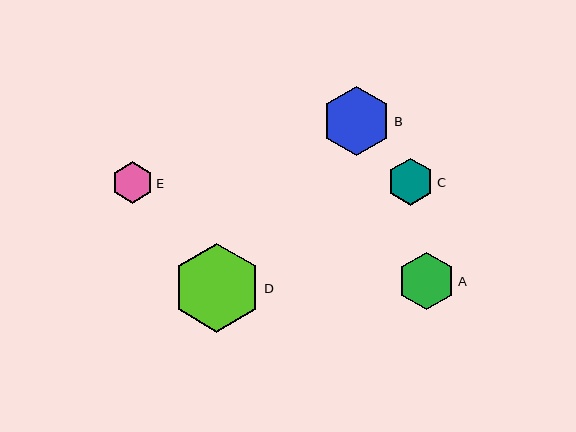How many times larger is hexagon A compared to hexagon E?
Hexagon A is approximately 1.4 times the size of hexagon E.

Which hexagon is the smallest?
Hexagon E is the smallest with a size of approximately 41 pixels.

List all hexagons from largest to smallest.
From largest to smallest: D, B, A, C, E.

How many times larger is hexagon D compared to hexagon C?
Hexagon D is approximately 1.9 times the size of hexagon C.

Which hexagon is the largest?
Hexagon D is the largest with a size of approximately 89 pixels.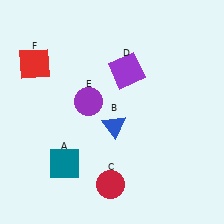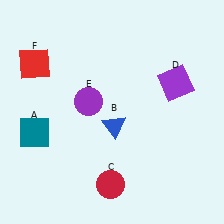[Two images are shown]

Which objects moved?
The objects that moved are: the teal square (A), the purple square (D).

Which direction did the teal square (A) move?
The teal square (A) moved up.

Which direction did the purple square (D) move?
The purple square (D) moved right.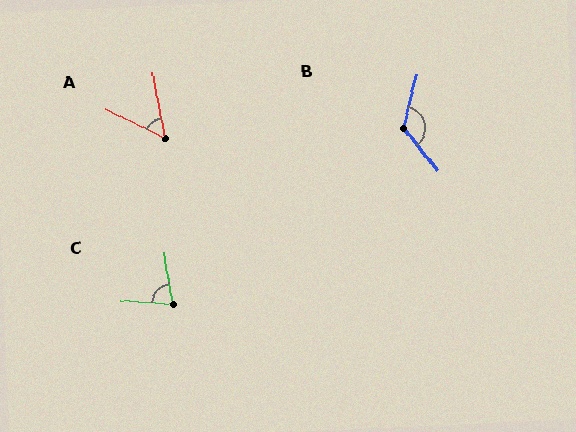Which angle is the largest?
B, at approximately 127 degrees.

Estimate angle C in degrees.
Approximately 77 degrees.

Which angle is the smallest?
A, at approximately 53 degrees.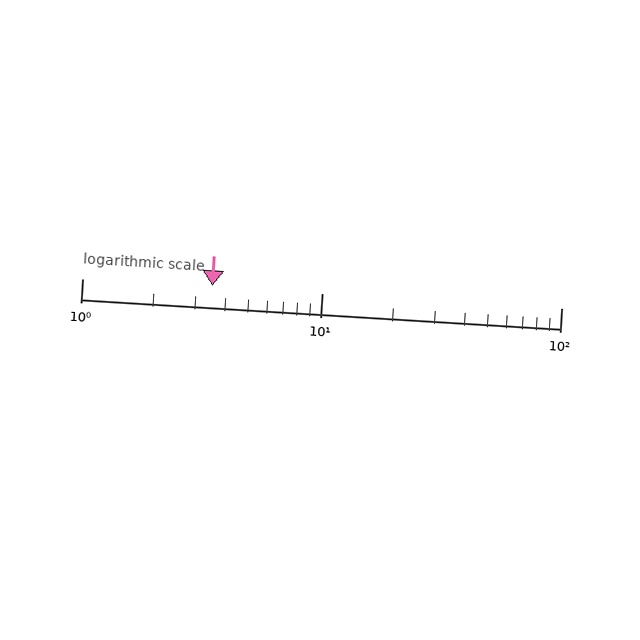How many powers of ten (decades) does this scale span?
The scale spans 2 decades, from 1 to 100.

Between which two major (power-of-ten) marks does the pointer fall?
The pointer is between 1 and 10.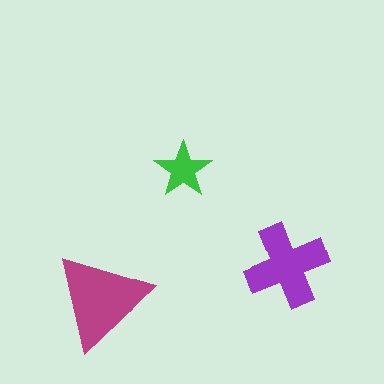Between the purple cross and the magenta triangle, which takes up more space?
The magenta triangle.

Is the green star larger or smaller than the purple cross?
Smaller.